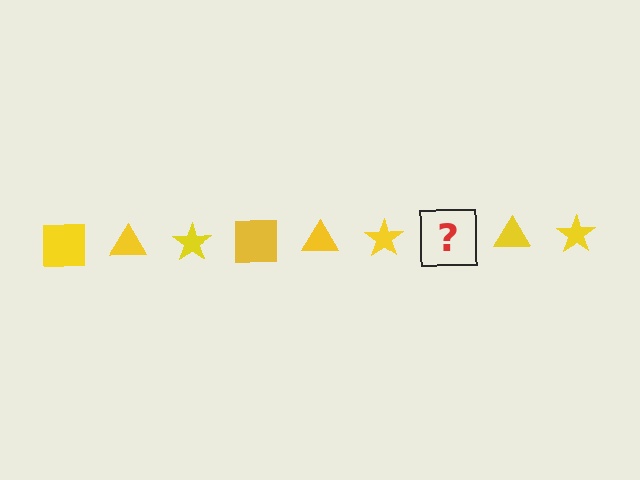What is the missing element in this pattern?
The missing element is a yellow square.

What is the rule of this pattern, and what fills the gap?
The rule is that the pattern cycles through square, triangle, star shapes in yellow. The gap should be filled with a yellow square.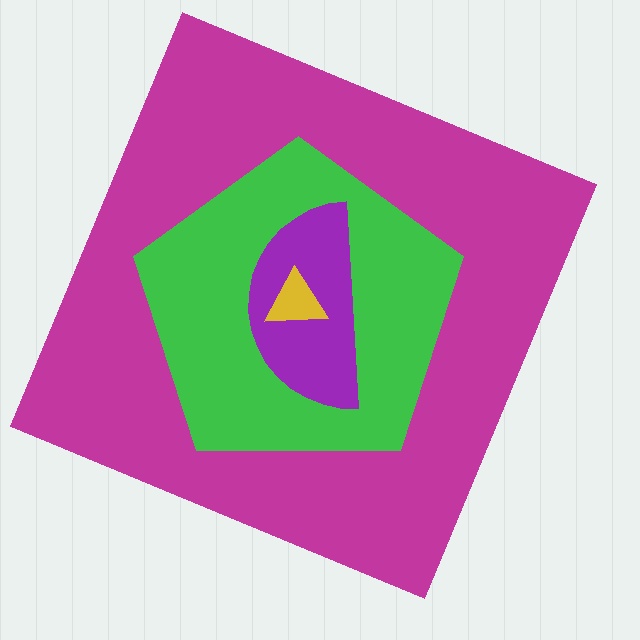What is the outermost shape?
The magenta square.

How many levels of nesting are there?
4.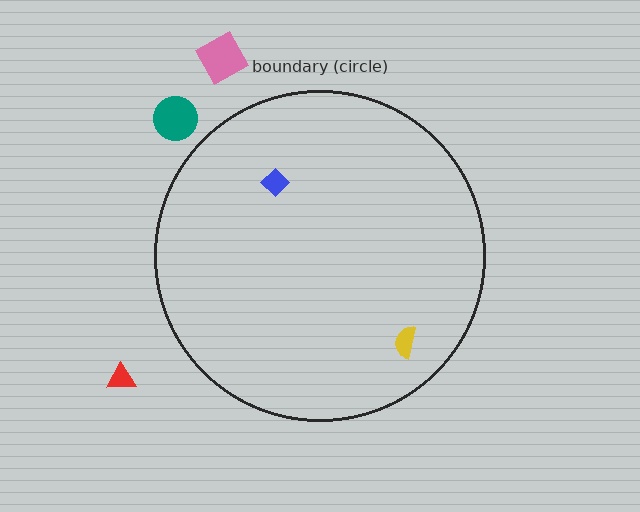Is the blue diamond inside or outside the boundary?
Inside.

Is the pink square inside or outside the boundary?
Outside.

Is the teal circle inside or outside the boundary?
Outside.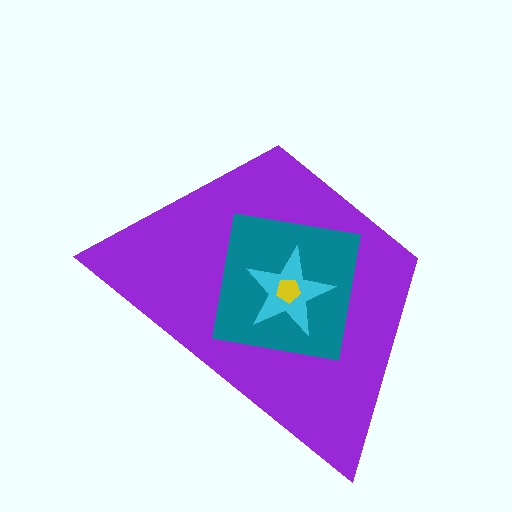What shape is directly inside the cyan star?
The yellow pentagon.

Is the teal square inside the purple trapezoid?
Yes.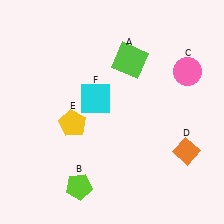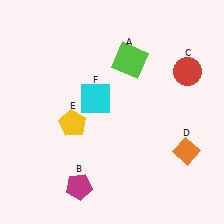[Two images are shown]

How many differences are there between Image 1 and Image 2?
There are 2 differences between the two images.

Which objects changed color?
B changed from lime to magenta. C changed from pink to red.